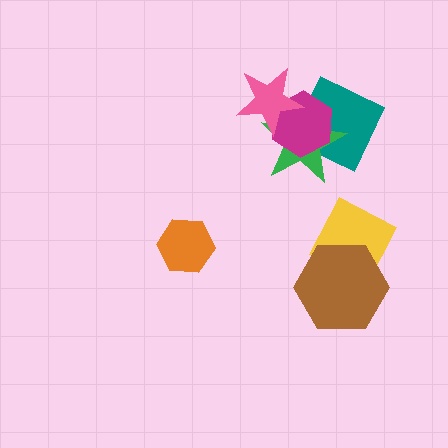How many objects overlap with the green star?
3 objects overlap with the green star.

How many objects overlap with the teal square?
2 objects overlap with the teal square.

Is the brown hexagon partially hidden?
No, no other shape covers it.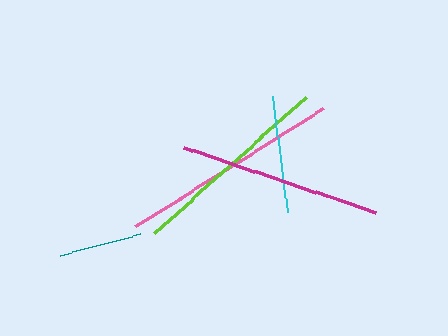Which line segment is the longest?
The pink line is the longest at approximately 222 pixels.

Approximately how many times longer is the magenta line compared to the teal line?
The magenta line is approximately 2.4 times the length of the teal line.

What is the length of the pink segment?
The pink segment is approximately 222 pixels long.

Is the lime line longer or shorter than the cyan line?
The lime line is longer than the cyan line.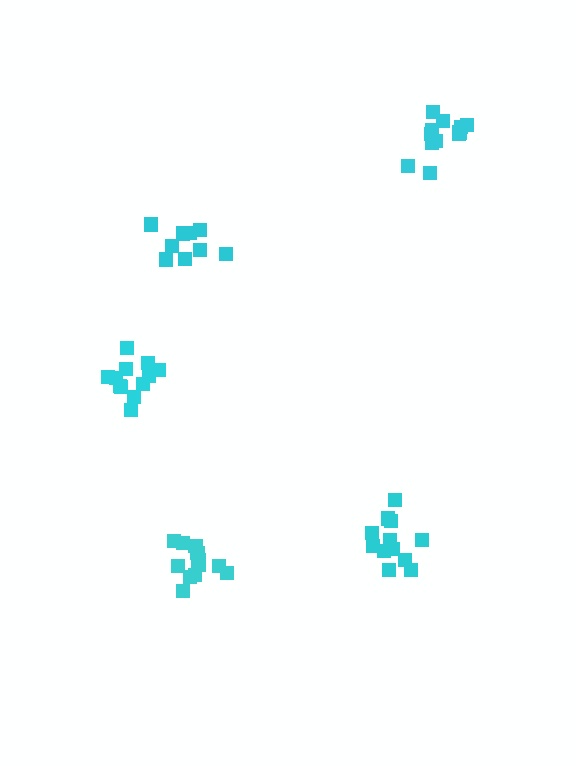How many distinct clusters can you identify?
There are 5 distinct clusters.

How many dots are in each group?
Group 1: 12 dots, Group 2: 12 dots, Group 3: 12 dots, Group 4: 12 dots, Group 5: 10 dots (58 total).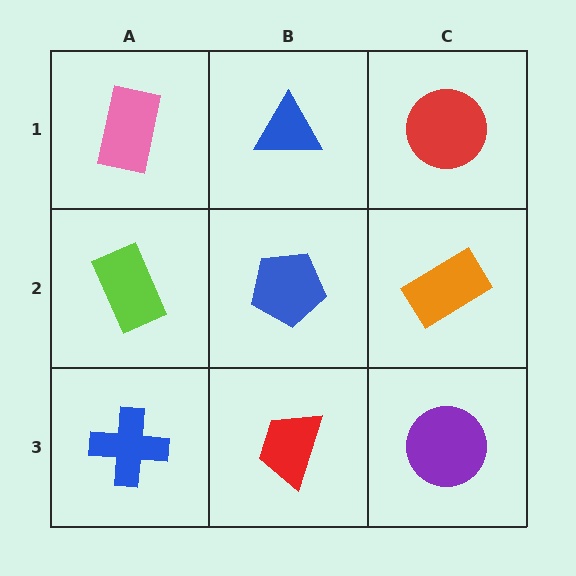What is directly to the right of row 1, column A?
A blue triangle.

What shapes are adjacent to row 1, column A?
A lime rectangle (row 2, column A), a blue triangle (row 1, column B).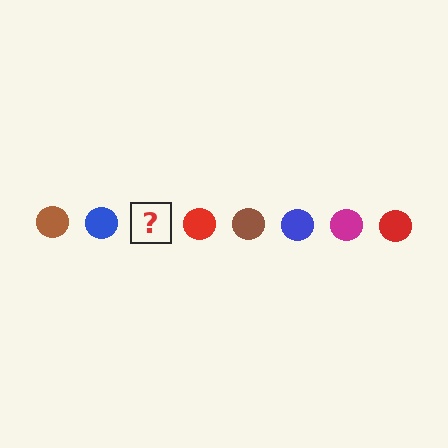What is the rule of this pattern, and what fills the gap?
The rule is that the pattern cycles through brown, blue, magenta, red circles. The gap should be filled with a magenta circle.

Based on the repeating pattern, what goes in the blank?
The blank should be a magenta circle.